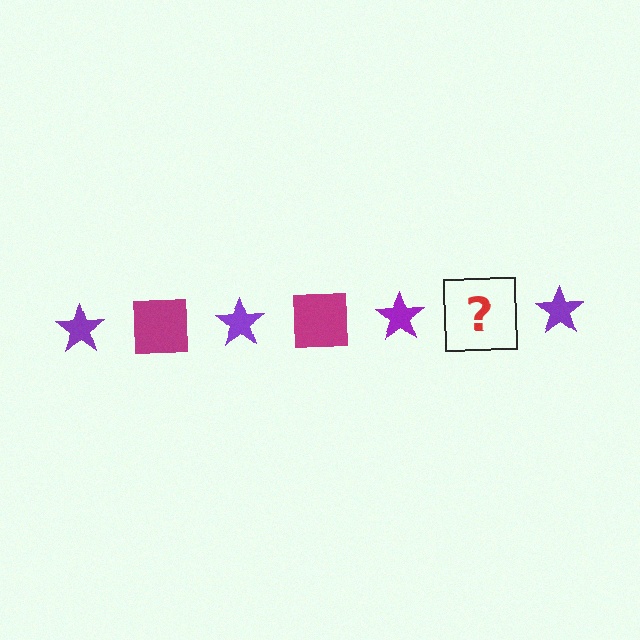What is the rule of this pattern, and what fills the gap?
The rule is that the pattern alternates between purple star and magenta square. The gap should be filled with a magenta square.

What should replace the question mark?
The question mark should be replaced with a magenta square.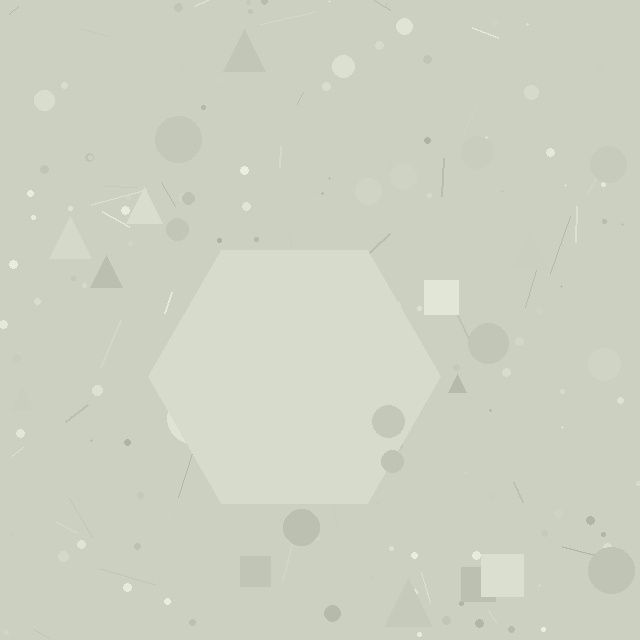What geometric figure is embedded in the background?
A hexagon is embedded in the background.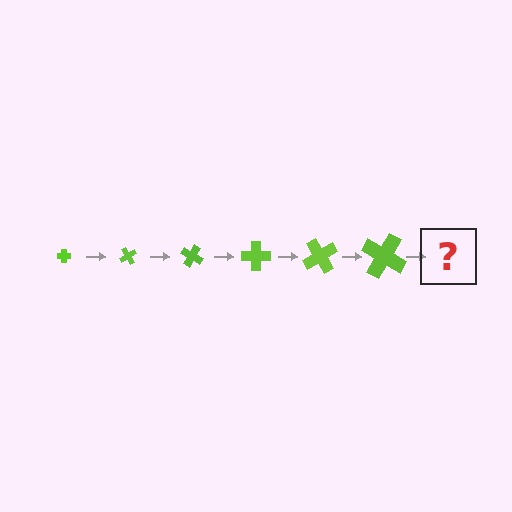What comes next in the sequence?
The next element should be a cross, larger than the previous one and rotated 360 degrees from the start.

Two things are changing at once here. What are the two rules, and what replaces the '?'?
The two rules are that the cross grows larger each step and it rotates 60 degrees each step. The '?' should be a cross, larger than the previous one and rotated 360 degrees from the start.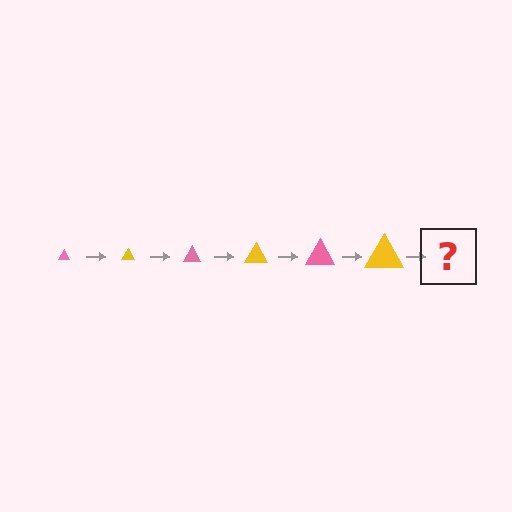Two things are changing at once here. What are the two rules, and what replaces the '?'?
The two rules are that the triangle grows larger each step and the color cycles through pink and yellow. The '?' should be a pink triangle, larger than the previous one.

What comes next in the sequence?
The next element should be a pink triangle, larger than the previous one.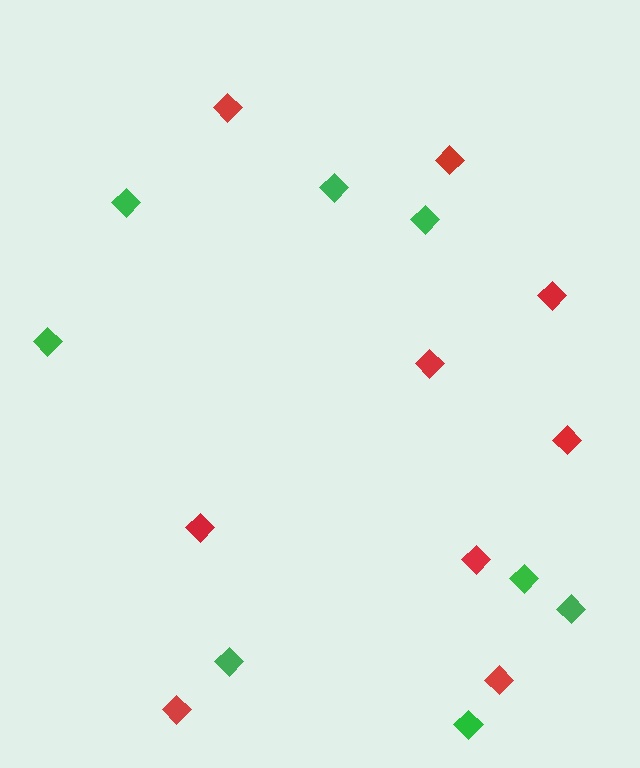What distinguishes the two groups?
There are 2 groups: one group of red diamonds (9) and one group of green diamonds (8).